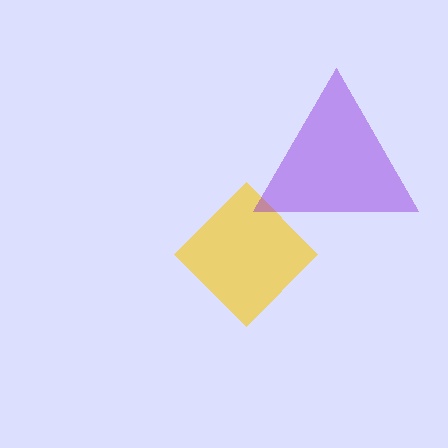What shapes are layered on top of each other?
The layered shapes are: a yellow diamond, a purple triangle.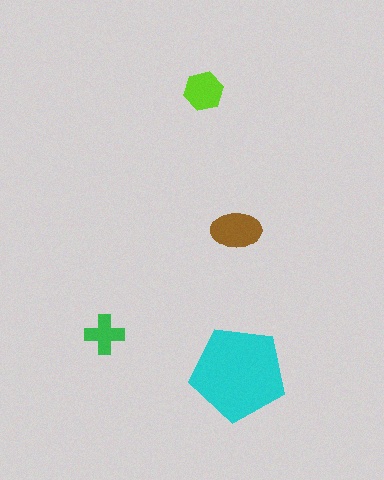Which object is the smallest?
The green cross.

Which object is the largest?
The cyan pentagon.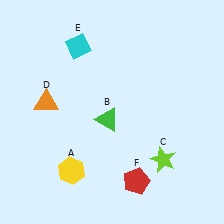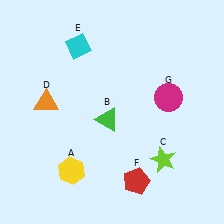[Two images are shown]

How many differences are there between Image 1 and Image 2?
There is 1 difference between the two images.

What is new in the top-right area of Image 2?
A magenta circle (G) was added in the top-right area of Image 2.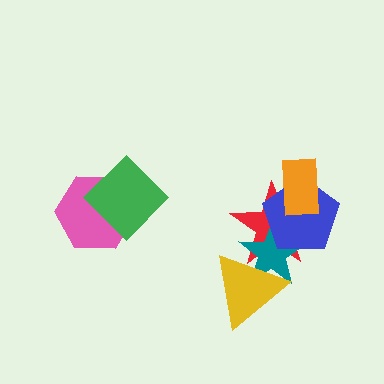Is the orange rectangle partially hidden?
No, no other shape covers it.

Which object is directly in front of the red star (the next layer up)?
The teal star is directly in front of the red star.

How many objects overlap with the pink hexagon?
1 object overlaps with the pink hexagon.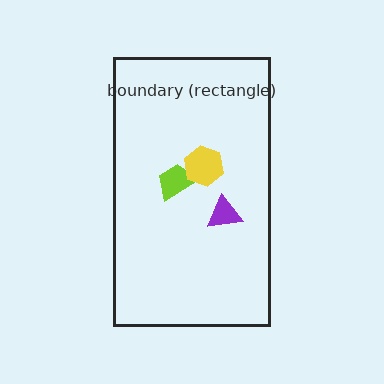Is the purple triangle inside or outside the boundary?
Inside.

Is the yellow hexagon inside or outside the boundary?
Inside.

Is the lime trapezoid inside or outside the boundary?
Inside.